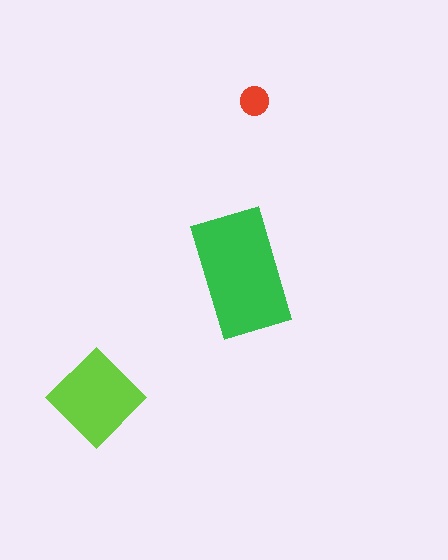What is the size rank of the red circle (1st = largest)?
3rd.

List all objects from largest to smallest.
The green rectangle, the lime diamond, the red circle.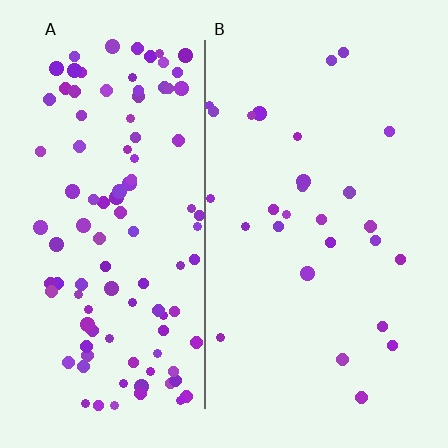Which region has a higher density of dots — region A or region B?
A (the left).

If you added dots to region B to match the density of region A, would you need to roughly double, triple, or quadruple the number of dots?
Approximately quadruple.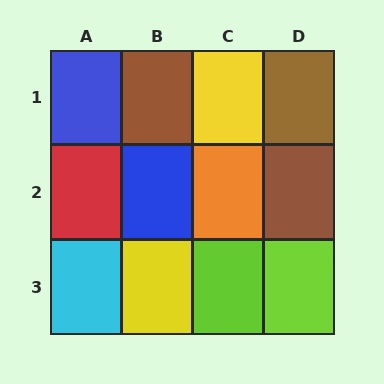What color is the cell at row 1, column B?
Brown.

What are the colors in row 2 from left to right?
Red, blue, orange, brown.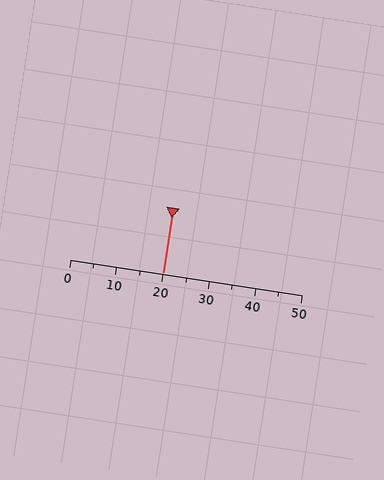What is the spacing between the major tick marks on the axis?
The major ticks are spaced 10 apart.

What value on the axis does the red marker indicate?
The marker indicates approximately 20.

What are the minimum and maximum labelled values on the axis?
The axis runs from 0 to 50.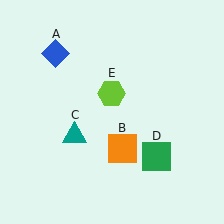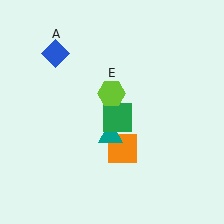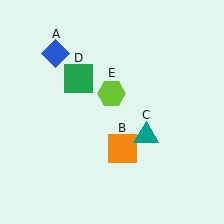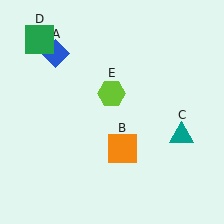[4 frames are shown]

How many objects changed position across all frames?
2 objects changed position: teal triangle (object C), green square (object D).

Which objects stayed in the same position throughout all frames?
Blue diamond (object A) and orange square (object B) and lime hexagon (object E) remained stationary.